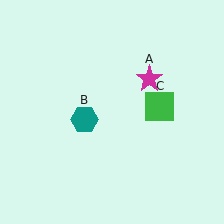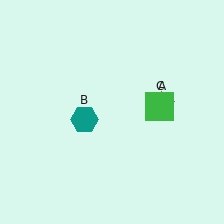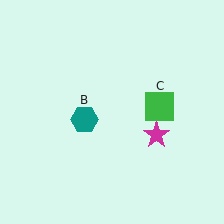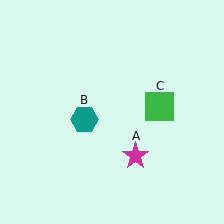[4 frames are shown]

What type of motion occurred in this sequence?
The magenta star (object A) rotated clockwise around the center of the scene.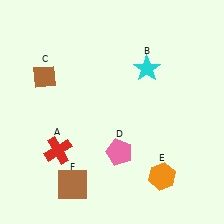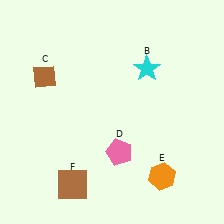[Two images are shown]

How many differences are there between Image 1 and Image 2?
There is 1 difference between the two images.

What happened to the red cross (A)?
The red cross (A) was removed in Image 2. It was in the bottom-left area of Image 1.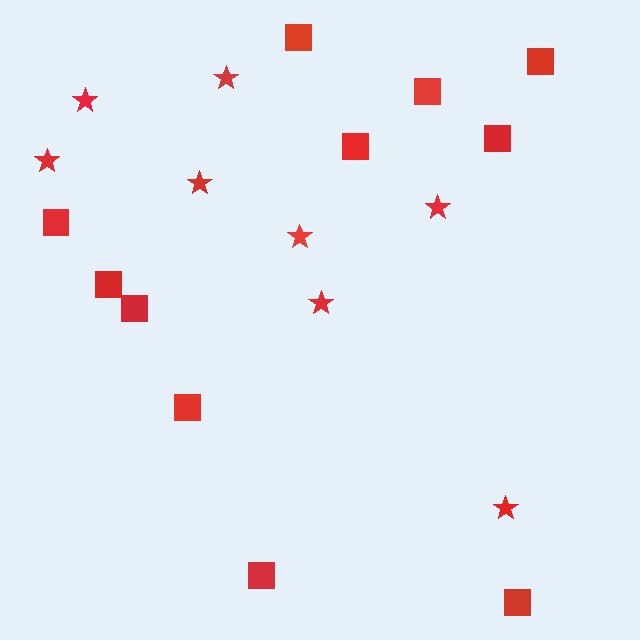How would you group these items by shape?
There are 2 groups: one group of stars (8) and one group of squares (11).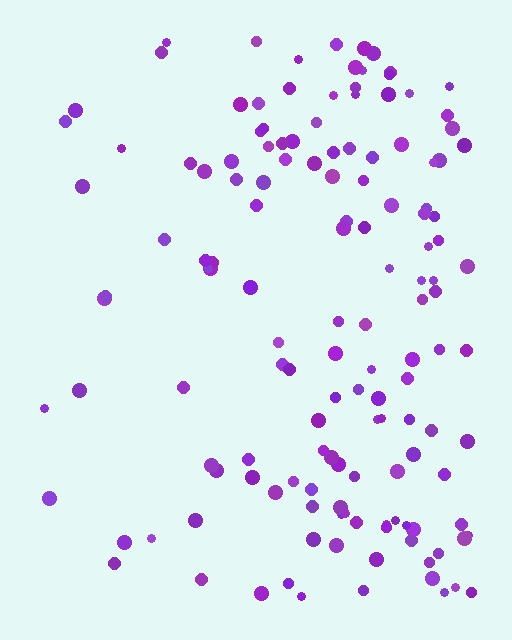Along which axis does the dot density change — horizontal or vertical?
Horizontal.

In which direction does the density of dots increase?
From left to right, with the right side densest.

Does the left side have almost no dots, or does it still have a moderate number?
Still a moderate number, just noticeably fewer than the right.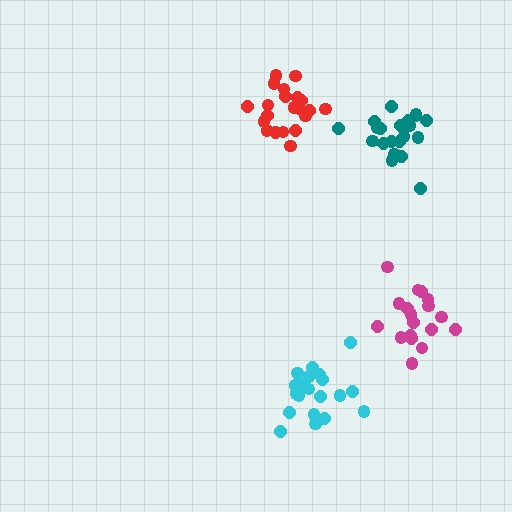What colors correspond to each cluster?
The clusters are colored: red, cyan, magenta, teal.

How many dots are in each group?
Group 1: 21 dots, Group 2: 21 dots, Group 3: 18 dots, Group 4: 21 dots (81 total).